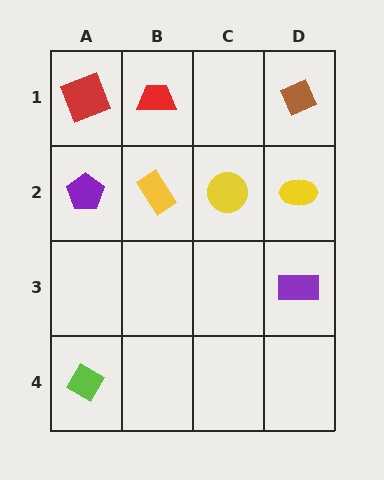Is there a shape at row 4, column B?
No, that cell is empty.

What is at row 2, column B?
A yellow rectangle.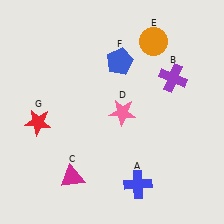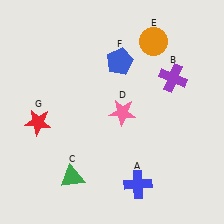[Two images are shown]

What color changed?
The triangle (C) changed from magenta in Image 1 to green in Image 2.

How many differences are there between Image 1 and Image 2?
There is 1 difference between the two images.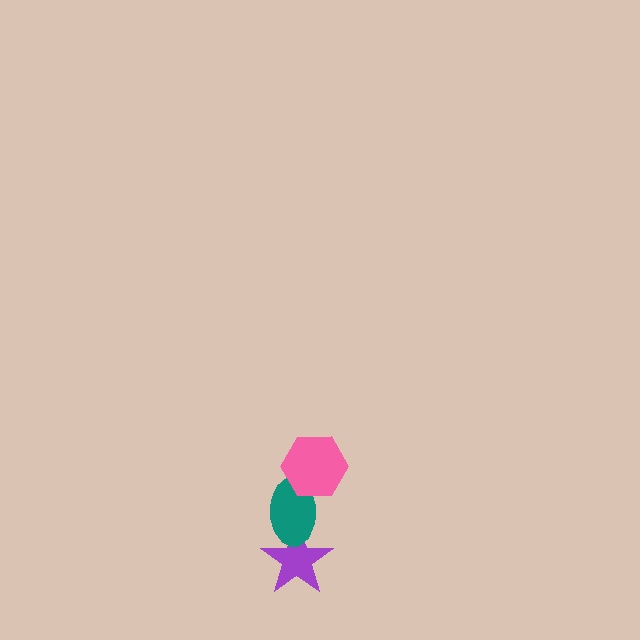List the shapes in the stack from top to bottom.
From top to bottom: the pink hexagon, the teal ellipse, the purple star.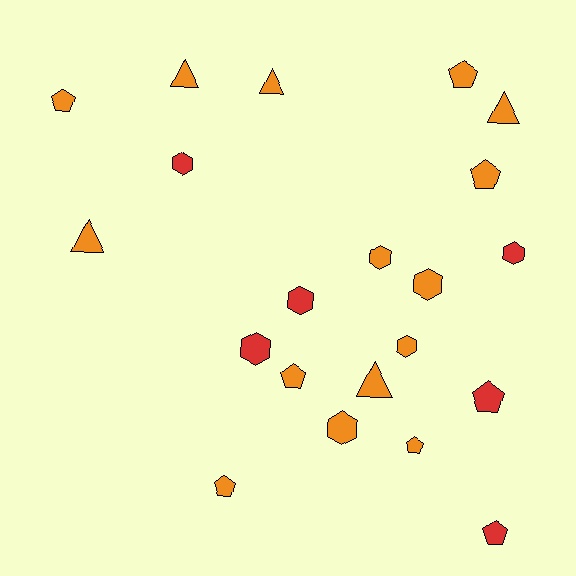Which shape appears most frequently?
Pentagon, with 8 objects.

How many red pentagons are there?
There are 2 red pentagons.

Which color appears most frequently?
Orange, with 15 objects.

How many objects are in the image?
There are 21 objects.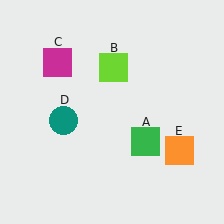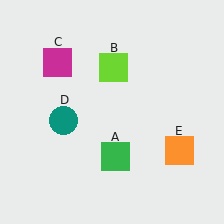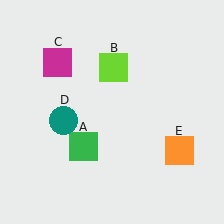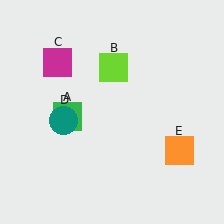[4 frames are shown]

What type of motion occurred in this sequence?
The green square (object A) rotated clockwise around the center of the scene.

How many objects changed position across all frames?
1 object changed position: green square (object A).